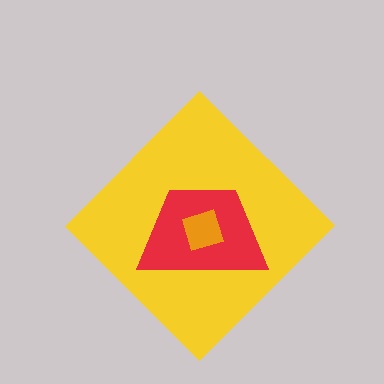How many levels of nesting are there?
3.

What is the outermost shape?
The yellow diamond.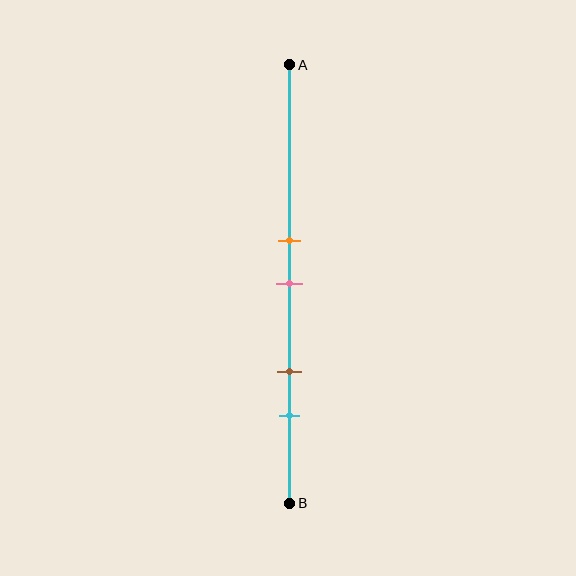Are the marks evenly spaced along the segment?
No, the marks are not evenly spaced.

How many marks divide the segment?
There are 4 marks dividing the segment.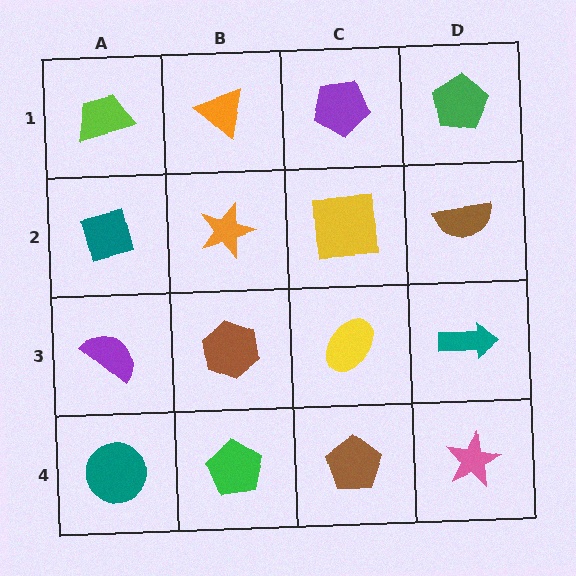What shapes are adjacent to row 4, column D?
A teal arrow (row 3, column D), a brown pentagon (row 4, column C).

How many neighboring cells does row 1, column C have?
3.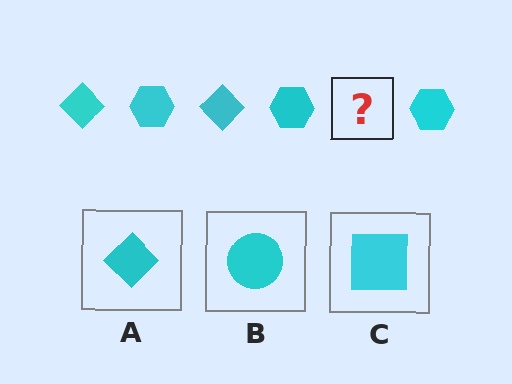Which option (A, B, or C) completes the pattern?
A.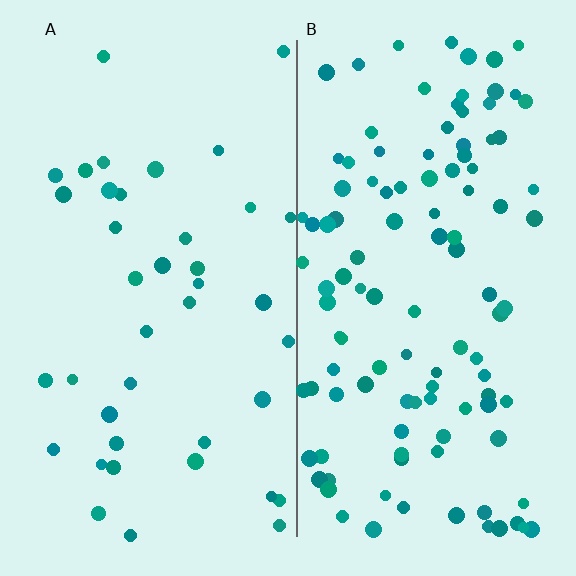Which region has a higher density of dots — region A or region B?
B (the right).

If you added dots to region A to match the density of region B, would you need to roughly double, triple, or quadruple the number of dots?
Approximately triple.